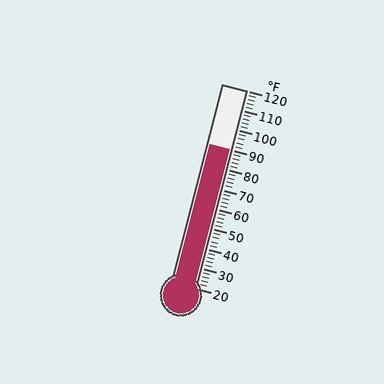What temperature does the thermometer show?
The thermometer shows approximately 90°F.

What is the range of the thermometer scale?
The thermometer scale ranges from 20°F to 120°F.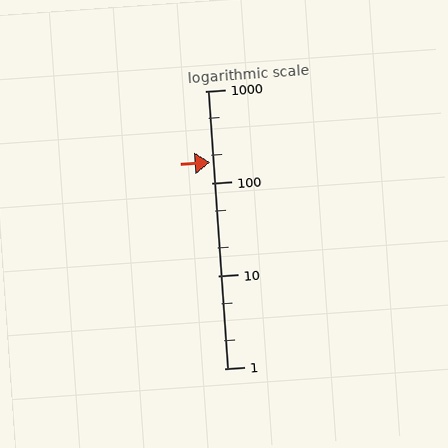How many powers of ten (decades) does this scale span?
The scale spans 3 decades, from 1 to 1000.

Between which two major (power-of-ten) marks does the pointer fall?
The pointer is between 100 and 1000.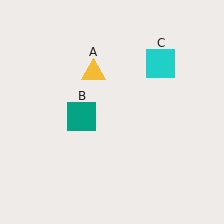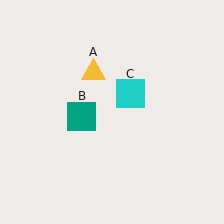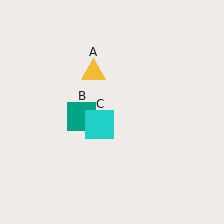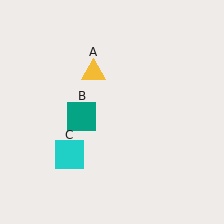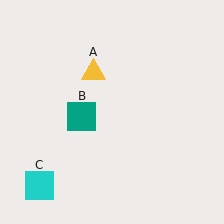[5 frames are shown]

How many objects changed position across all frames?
1 object changed position: cyan square (object C).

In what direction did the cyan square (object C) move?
The cyan square (object C) moved down and to the left.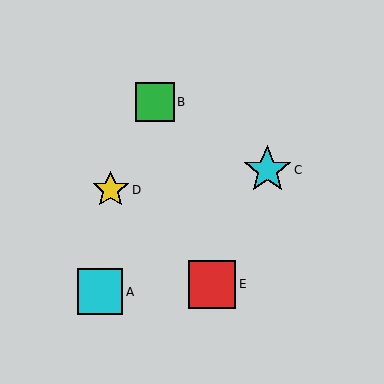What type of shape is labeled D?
Shape D is a yellow star.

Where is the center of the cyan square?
The center of the cyan square is at (100, 292).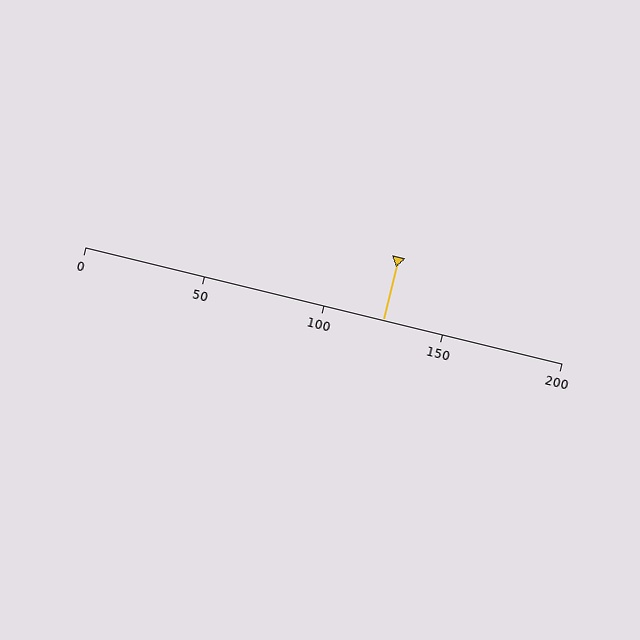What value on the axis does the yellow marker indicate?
The marker indicates approximately 125.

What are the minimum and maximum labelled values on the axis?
The axis runs from 0 to 200.